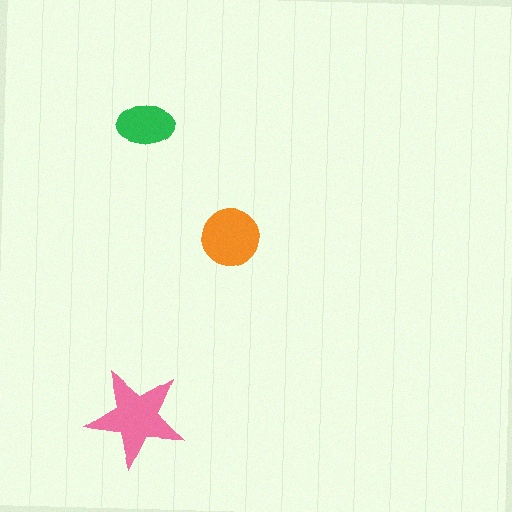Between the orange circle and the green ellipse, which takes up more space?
The orange circle.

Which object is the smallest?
The green ellipse.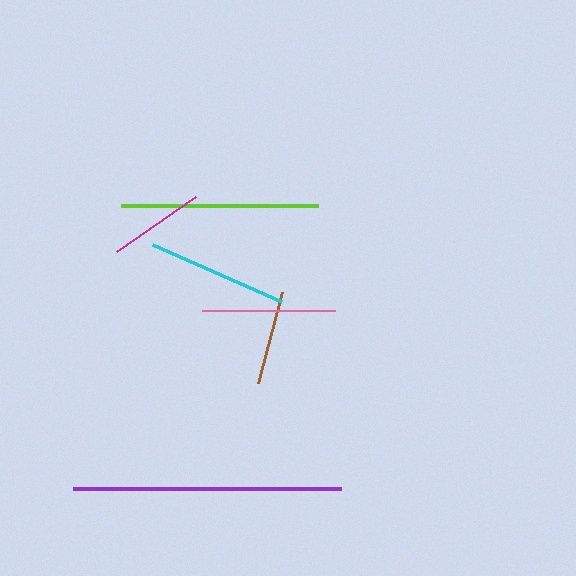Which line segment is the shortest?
The brown line is the shortest at approximately 95 pixels.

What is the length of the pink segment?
The pink segment is approximately 134 pixels long.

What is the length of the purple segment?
The purple segment is approximately 268 pixels long.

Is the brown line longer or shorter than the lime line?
The lime line is longer than the brown line.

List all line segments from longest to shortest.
From longest to shortest: purple, lime, cyan, pink, magenta, brown.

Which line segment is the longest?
The purple line is the longest at approximately 268 pixels.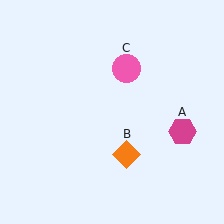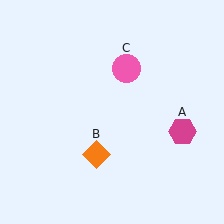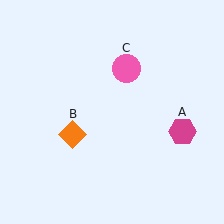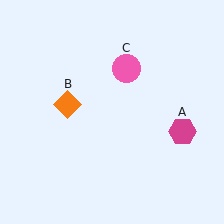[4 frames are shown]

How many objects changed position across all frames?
1 object changed position: orange diamond (object B).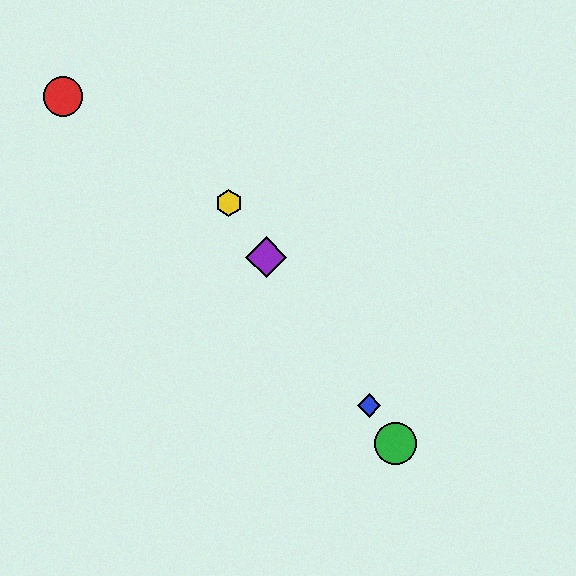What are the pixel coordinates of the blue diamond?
The blue diamond is at (369, 406).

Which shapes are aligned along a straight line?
The blue diamond, the green circle, the yellow hexagon, the purple diamond are aligned along a straight line.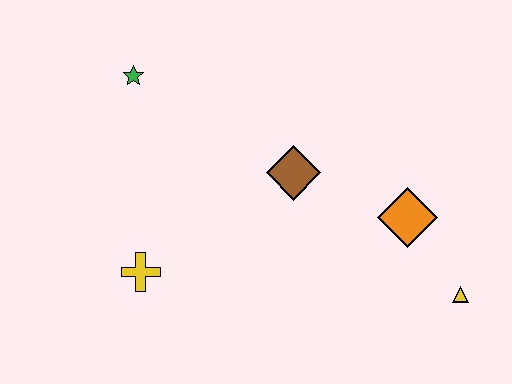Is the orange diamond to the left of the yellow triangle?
Yes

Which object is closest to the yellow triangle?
The orange diamond is closest to the yellow triangle.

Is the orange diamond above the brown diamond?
No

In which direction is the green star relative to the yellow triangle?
The green star is to the left of the yellow triangle.